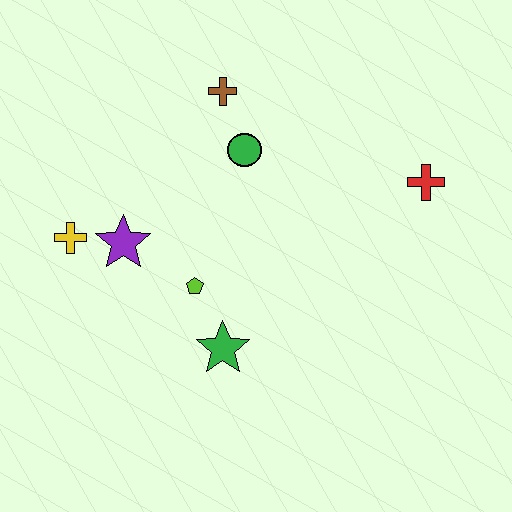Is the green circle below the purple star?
No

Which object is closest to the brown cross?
The green circle is closest to the brown cross.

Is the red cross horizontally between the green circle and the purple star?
No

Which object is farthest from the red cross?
The yellow cross is farthest from the red cross.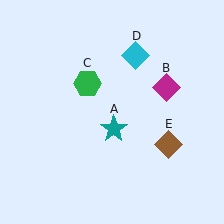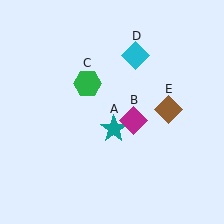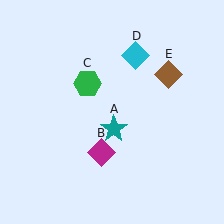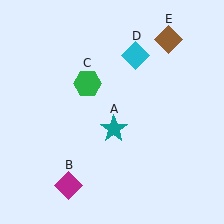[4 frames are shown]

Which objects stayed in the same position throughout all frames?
Teal star (object A) and green hexagon (object C) and cyan diamond (object D) remained stationary.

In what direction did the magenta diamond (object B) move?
The magenta diamond (object B) moved down and to the left.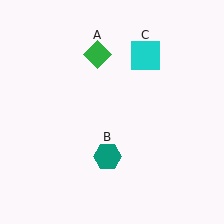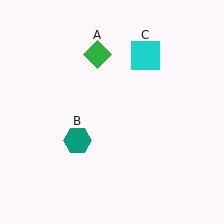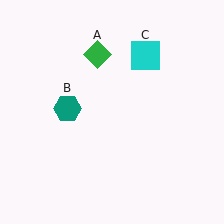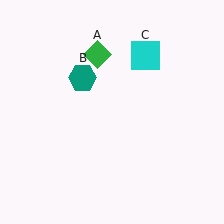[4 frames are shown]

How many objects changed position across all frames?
1 object changed position: teal hexagon (object B).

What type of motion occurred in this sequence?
The teal hexagon (object B) rotated clockwise around the center of the scene.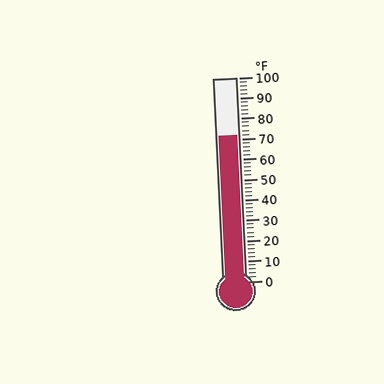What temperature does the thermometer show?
The thermometer shows approximately 72°F.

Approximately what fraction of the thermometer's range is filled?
The thermometer is filled to approximately 70% of its range.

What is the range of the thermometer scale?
The thermometer scale ranges from 0°F to 100°F.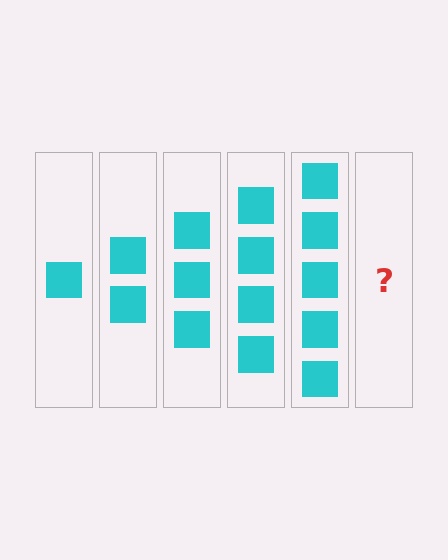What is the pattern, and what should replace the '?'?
The pattern is that each step adds one more square. The '?' should be 6 squares.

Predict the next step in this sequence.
The next step is 6 squares.